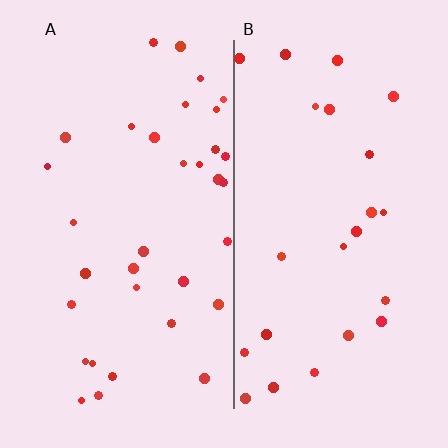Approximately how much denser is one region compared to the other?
Approximately 1.4× — region A over region B.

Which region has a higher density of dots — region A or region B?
A (the left).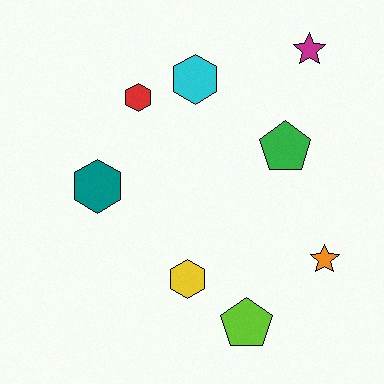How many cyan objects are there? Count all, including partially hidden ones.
There is 1 cyan object.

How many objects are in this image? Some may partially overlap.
There are 8 objects.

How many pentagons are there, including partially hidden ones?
There are 2 pentagons.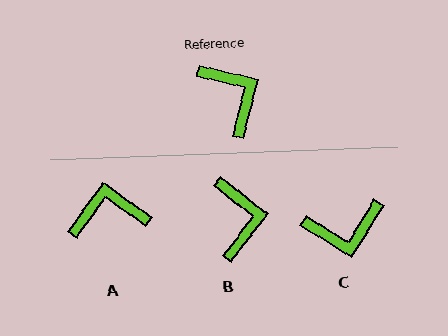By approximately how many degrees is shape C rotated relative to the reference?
Approximately 108 degrees clockwise.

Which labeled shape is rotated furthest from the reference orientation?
C, about 108 degrees away.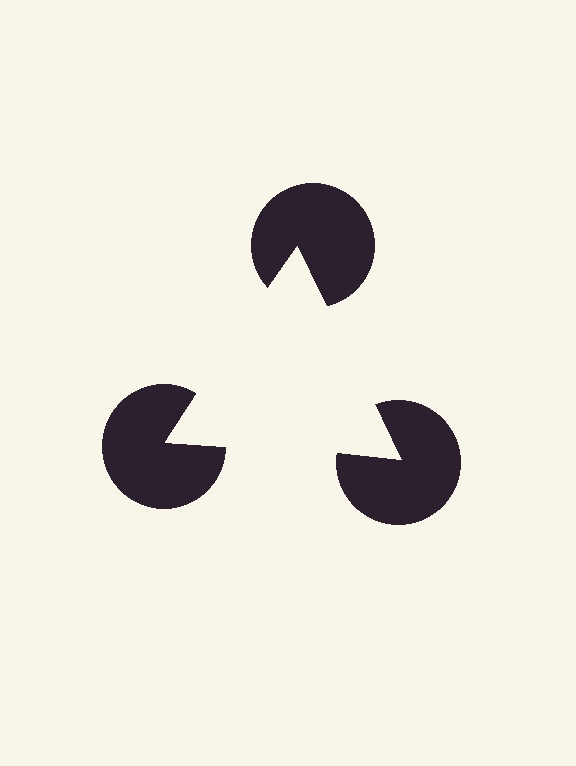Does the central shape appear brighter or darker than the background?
It typically appears slightly brighter than the background, even though no actual brightness change is drawn.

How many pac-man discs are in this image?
There are 3 — one at each vertex of the illusory triangle.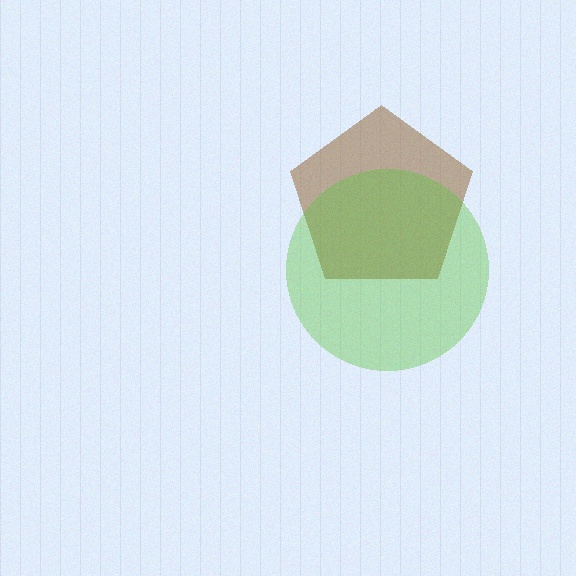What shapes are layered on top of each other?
The layered shapes are: a brown pentagon, a lime circle.